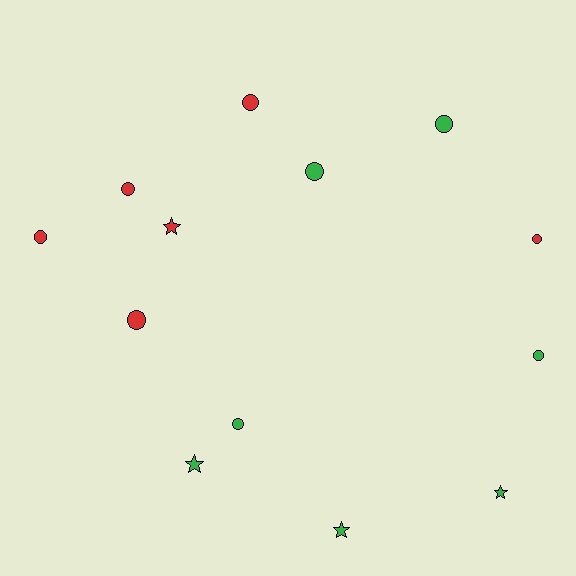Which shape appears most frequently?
Circle, with 9 objects.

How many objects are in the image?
There are 13 objects.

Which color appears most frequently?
Green, with 7 objects.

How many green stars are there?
There are 3 green stars.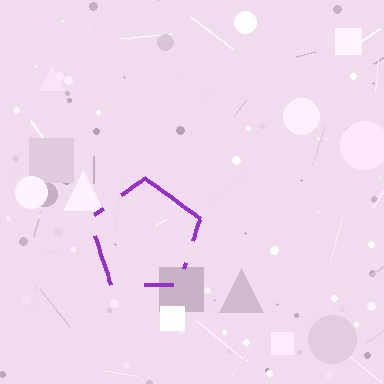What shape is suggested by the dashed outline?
The dashed outline suggests a pentagon.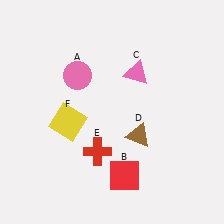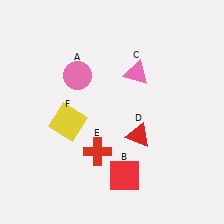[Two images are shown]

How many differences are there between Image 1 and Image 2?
There is 1 difference between the two images.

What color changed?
The triangle (D) changed from brown in Image 1 to red in Image 2.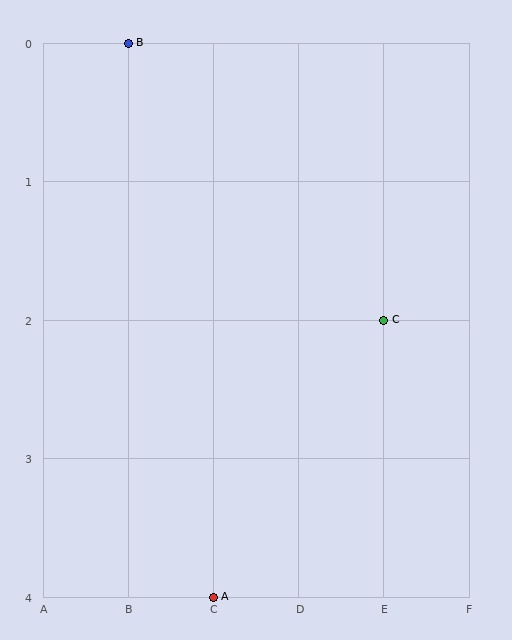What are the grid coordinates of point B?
Point B is at grid coordinates (B, 0).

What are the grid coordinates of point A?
Point A is at grid coordinates (C, 4).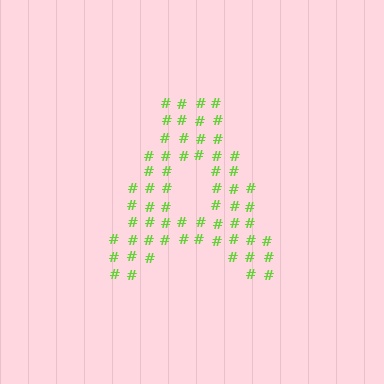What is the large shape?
The large shape is the letter A.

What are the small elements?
The small elements are hash symbols.